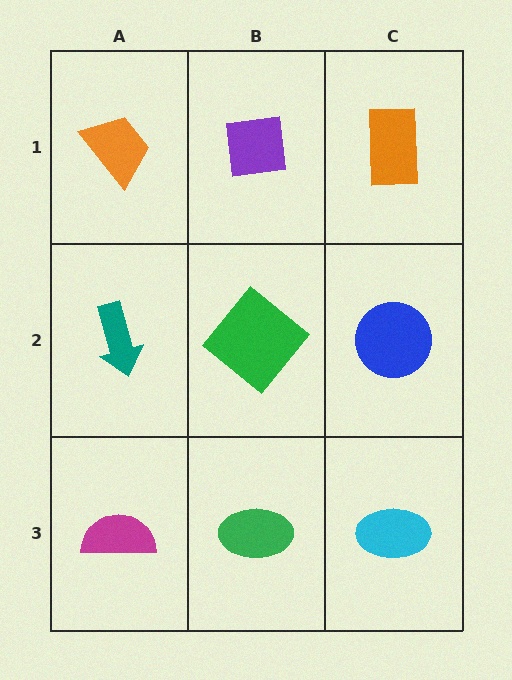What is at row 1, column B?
A purple square.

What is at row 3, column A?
A magenta semicircle.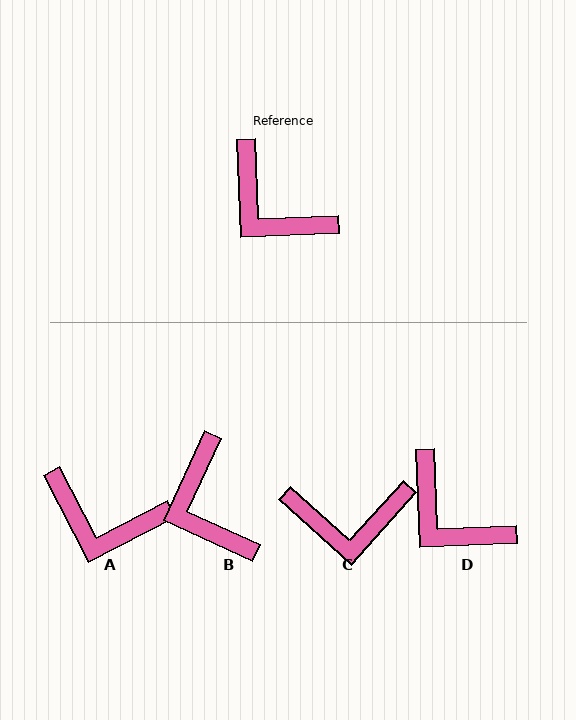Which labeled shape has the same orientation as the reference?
D.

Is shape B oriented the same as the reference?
No, it is off by about 27 degrees.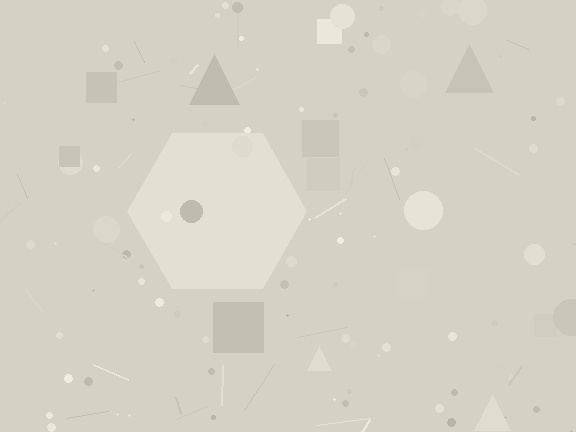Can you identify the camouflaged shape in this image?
The camouflaged shape is a hexagon.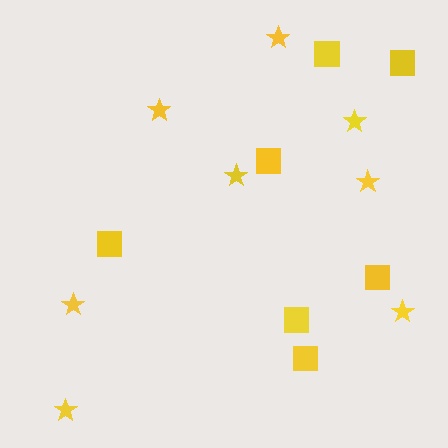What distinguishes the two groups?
There are 2 groups: one group of stars (8) and one group of squares (7).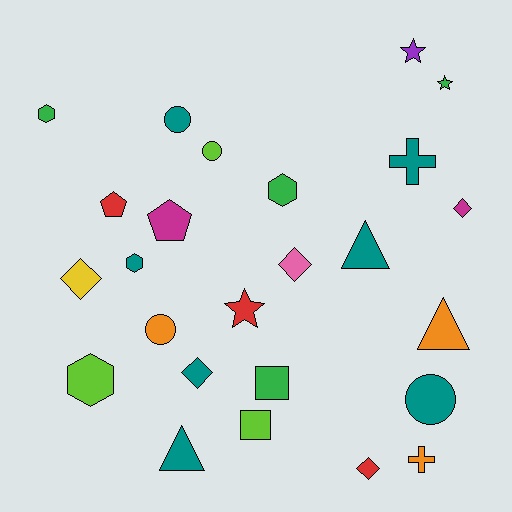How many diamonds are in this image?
There are 5 diamonds.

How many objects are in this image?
There are 25 objects.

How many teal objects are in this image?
There are 7 teal objects.